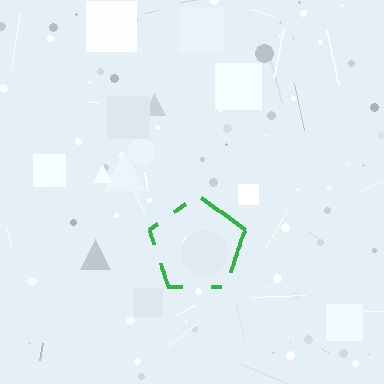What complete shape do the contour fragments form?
The contour fragments form a pentagon.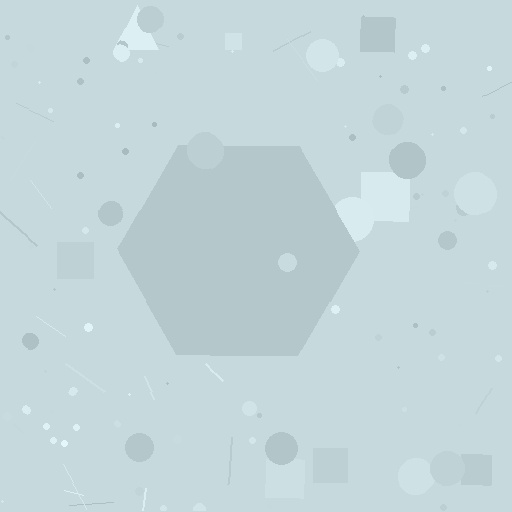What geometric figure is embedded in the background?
A hexagon is embedded in the background.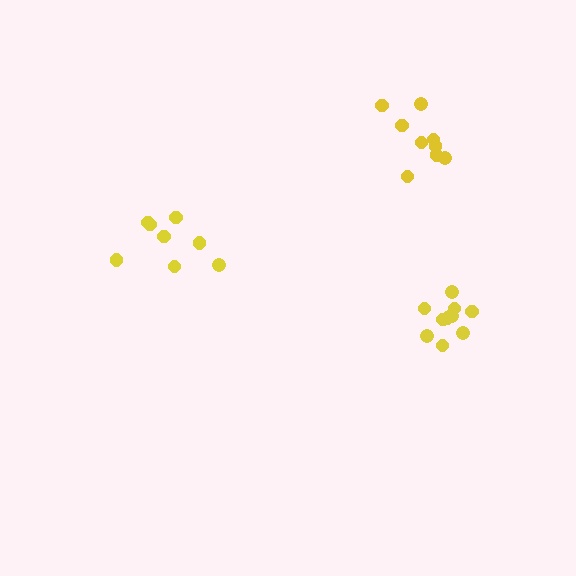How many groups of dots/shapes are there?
There are 3 groups.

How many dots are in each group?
Group 1: 11 dots, Group 2: 9 dots, Group 3: 8 dots (28 total).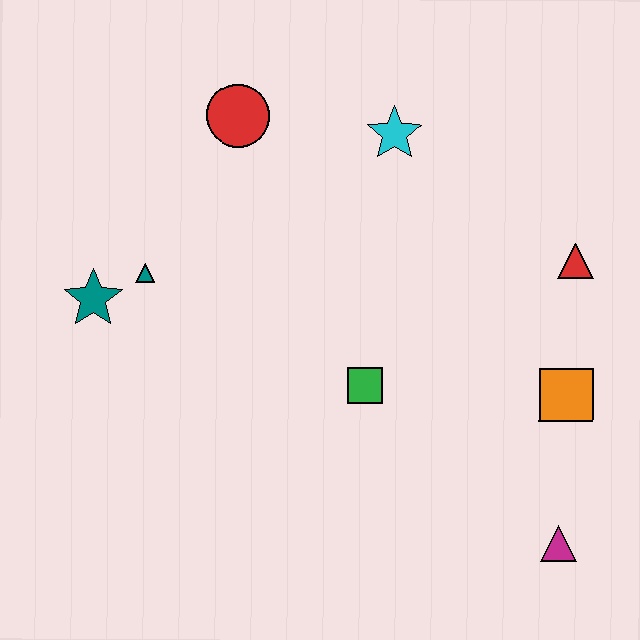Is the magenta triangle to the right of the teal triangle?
Yes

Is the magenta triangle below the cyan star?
Yes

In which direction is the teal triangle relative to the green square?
The teal triangle is to the left of the green square.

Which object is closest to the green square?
The orange square is closest to the green square.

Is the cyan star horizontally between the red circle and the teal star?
No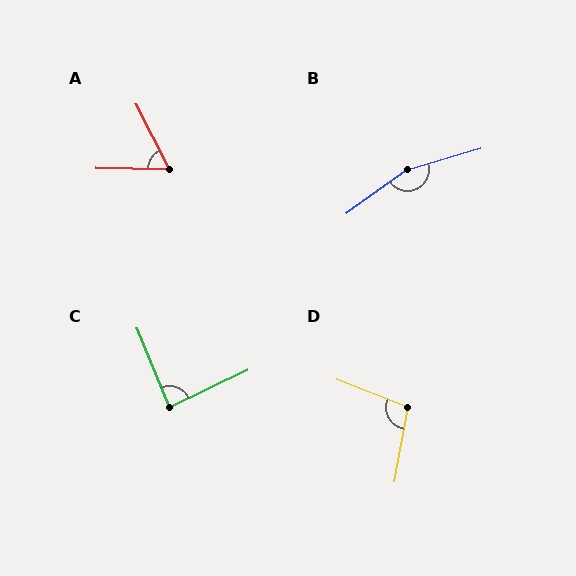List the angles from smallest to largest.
A (61°), C (87°), D (102°), B (161°).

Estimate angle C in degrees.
Approximately 87 degrees.